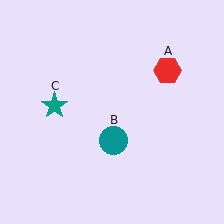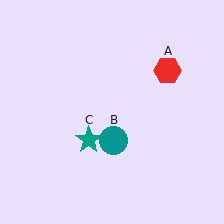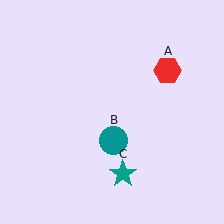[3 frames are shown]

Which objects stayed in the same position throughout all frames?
Red hexagon (object A) and teal circle (object B) remained stationary.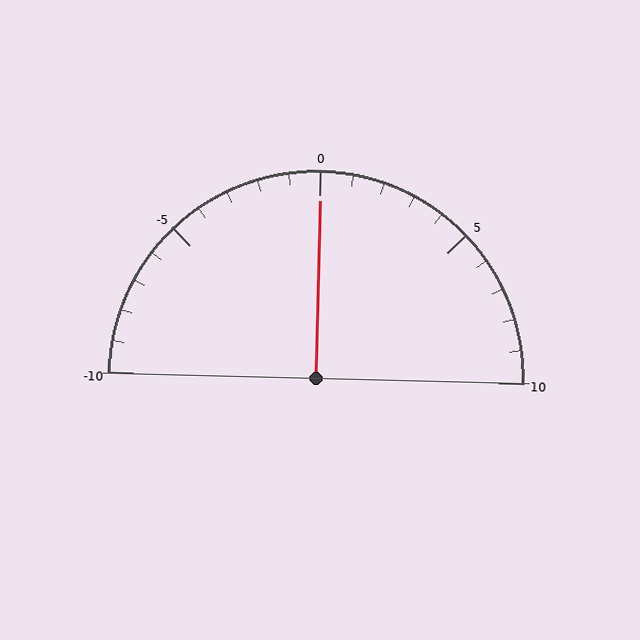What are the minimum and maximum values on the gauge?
The gauge ranges from -10 to 10.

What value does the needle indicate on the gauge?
The needle indicates approximately 0.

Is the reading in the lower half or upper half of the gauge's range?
The reading is in the upper half of the range (-10 to 10).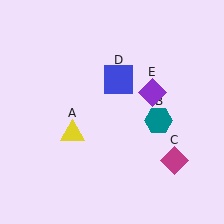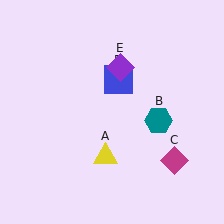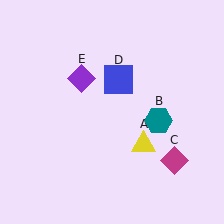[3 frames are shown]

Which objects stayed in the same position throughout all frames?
Teal hexagon (object B) and magenta diamond (object C) and blue square (object D) remained stationary.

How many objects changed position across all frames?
2 objects changed position: yellow triangle (object A), purple diamond (object E).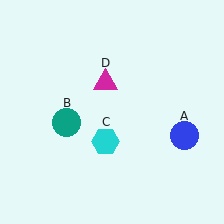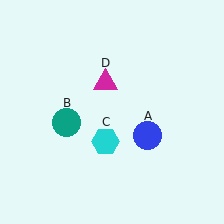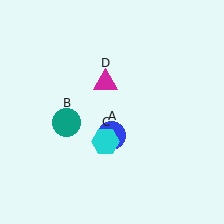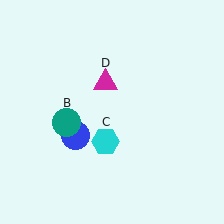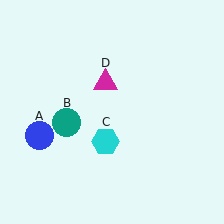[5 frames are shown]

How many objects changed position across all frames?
1 object changed position: blue circle (object A).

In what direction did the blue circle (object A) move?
The blue circle (object A) moved left.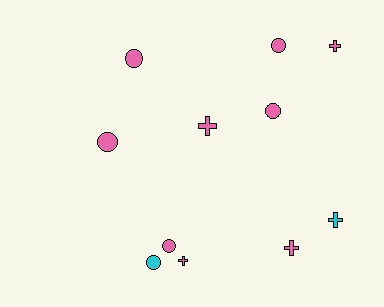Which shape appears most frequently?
Circle, with 6 objects.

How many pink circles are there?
There are 5 pink circles.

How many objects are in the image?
There are 11 objects.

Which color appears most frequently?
Pink, with 9 objects.